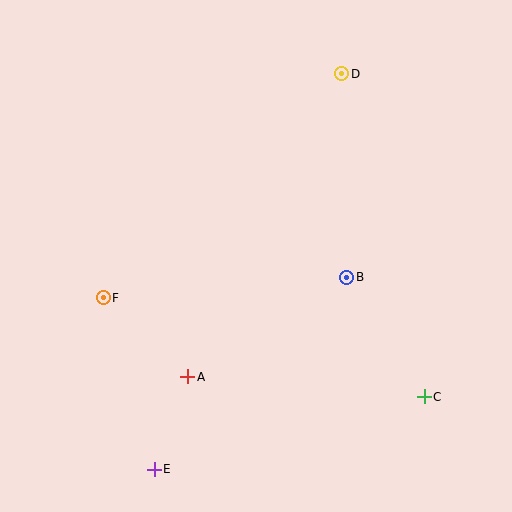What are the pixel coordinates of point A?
Point A is at (188, 377).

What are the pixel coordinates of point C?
Point C is at (424, 397).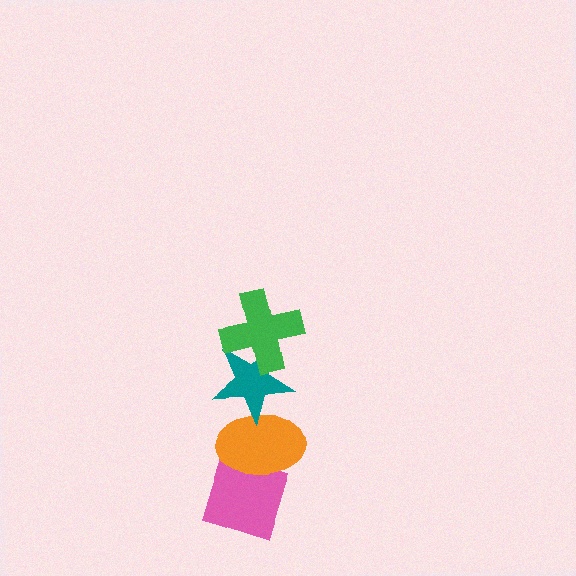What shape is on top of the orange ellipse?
The teal star is on top of the orange ellipse.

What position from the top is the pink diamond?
The pink diamond is 4th from the top.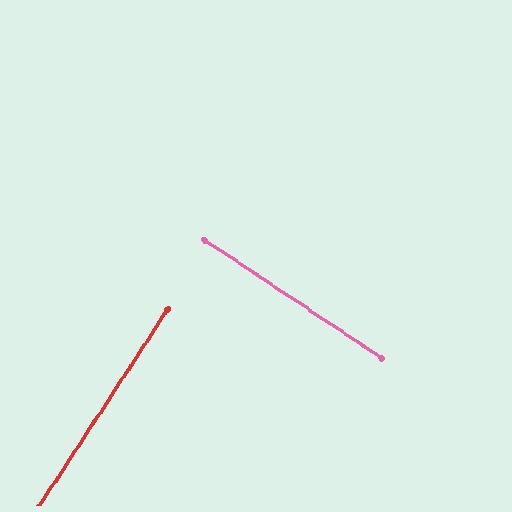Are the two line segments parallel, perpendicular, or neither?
Perpendicular — they meet at approximately 89°.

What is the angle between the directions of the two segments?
Approximately 89 degrees.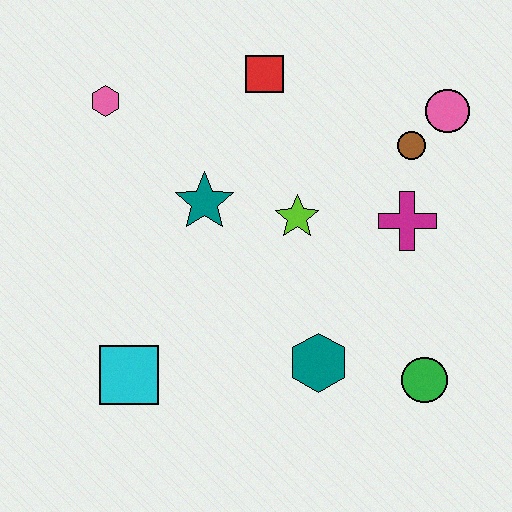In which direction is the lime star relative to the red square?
The lime star is below the red square.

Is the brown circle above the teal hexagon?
Yes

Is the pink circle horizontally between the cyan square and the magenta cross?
No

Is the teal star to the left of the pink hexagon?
No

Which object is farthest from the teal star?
The green circle is farthest from the teal star.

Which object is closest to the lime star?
The teal star is closest to the lime star.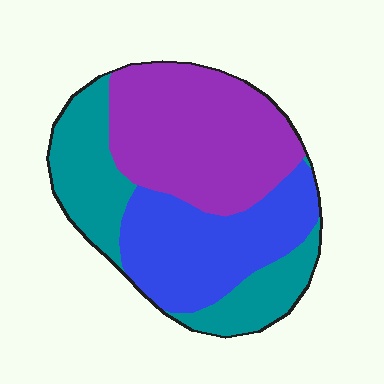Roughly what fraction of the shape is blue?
Blue takes up about one third (1/3) of the shape.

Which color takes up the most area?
Purple, at roughly 40%.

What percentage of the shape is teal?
Teal takes up about one quarter (1/4) of the shape.